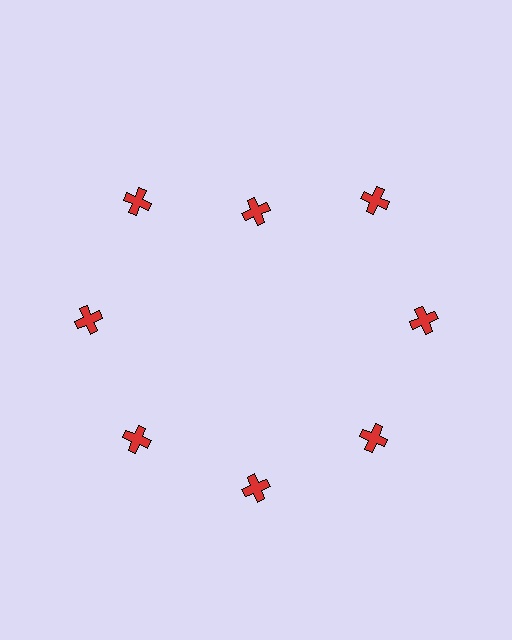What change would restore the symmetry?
The symmetry would be restored by moving it outward, back onto the ring so that all 8 crosses sit at equal angles and equal distance from the center.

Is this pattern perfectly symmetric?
No. The 8 red crosses are arranged in a ring, but one element near the 12 o'clock position is pulled inward toward the center, breaking the 8-fold rotational symmetry.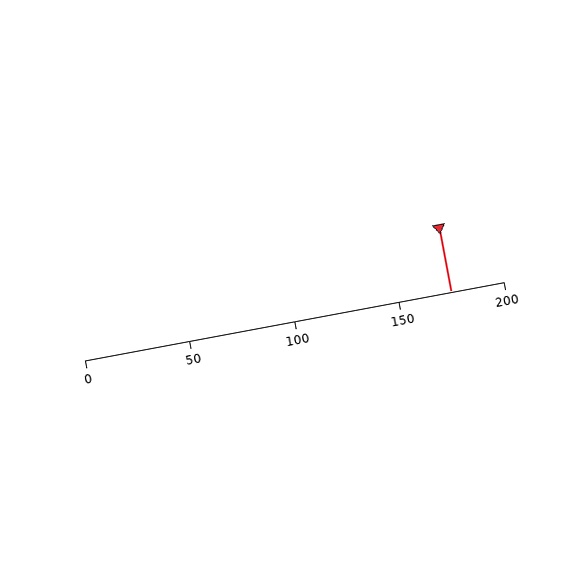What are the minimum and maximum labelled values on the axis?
The axis runs from 0 to 200.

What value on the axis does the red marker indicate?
The marker indicates approximately 175.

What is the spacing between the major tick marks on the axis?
The major ticks are spaced 50 apart.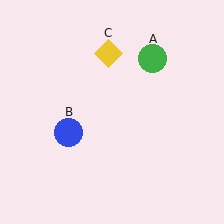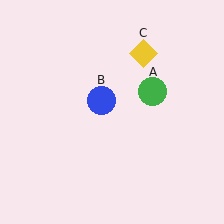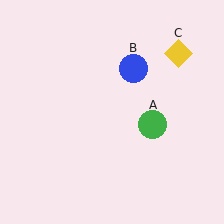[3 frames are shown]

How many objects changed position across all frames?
3 objects changed position: green circle (object A), blue circle (object B), yellow diamond (object C).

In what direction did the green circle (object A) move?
The green circle (object A) moved down.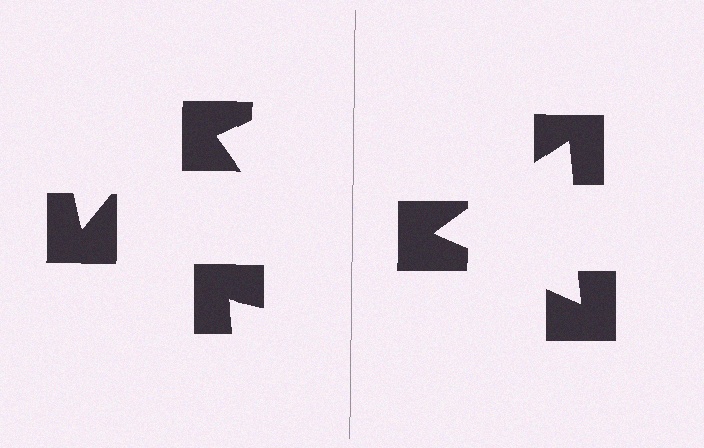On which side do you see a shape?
An illusory triangle appears on the right side. On the left side the wedge cuts are rotated, so no coherent shape forms.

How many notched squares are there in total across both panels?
6 — 3 on each side.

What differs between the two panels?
The notched squares are positioned identically on both sides; only the wedge orientations differ. On the right they align to a triangle; on the left they are misaligned.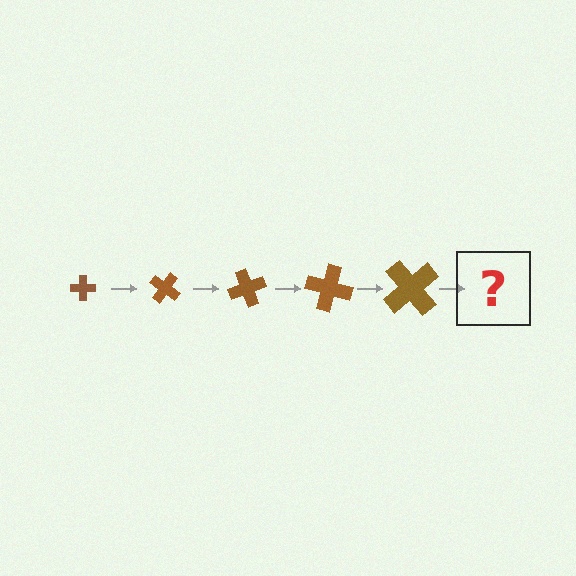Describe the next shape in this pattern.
It should be a cross, larger than the previous one and rotated 175 degrees from the start.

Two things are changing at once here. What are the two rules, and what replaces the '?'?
The two rules are that the cross grows larger each step and it rotates 35 degrees each step. The '?' should be a cross, larger than the previous one and rotated 175 degrees from the start.